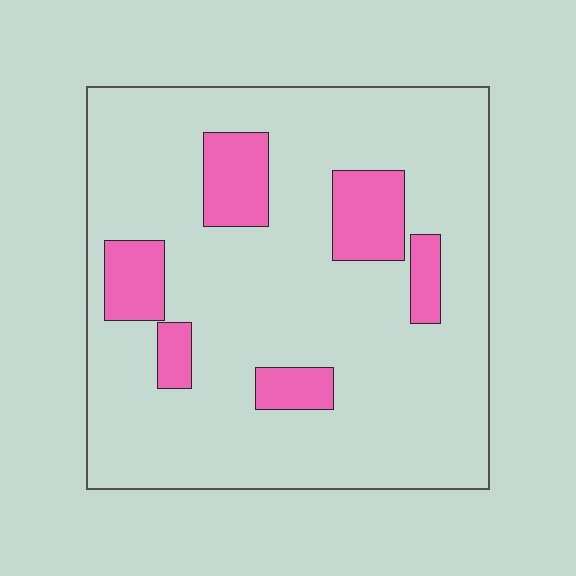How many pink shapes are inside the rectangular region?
6.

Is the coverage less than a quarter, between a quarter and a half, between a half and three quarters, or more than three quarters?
Less than a quarter.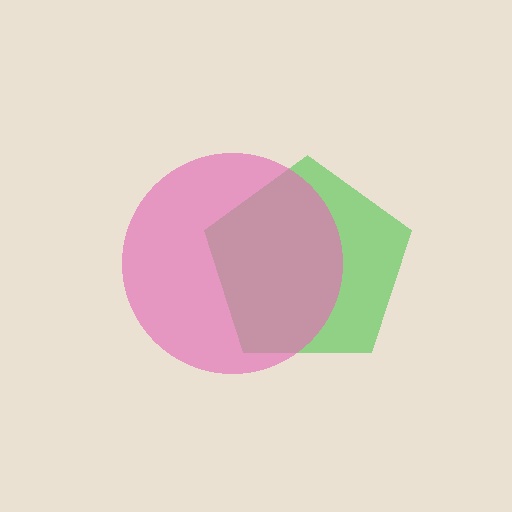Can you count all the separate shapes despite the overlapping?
Yes, there are 2 separate shapes.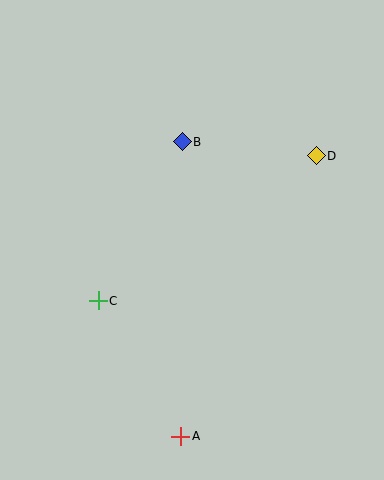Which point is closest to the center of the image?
Point B at (182, 142) is closest to the center.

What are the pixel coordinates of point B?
Point B is at (182, 142).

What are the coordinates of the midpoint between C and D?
The midpoint between C and D is at (207, 228).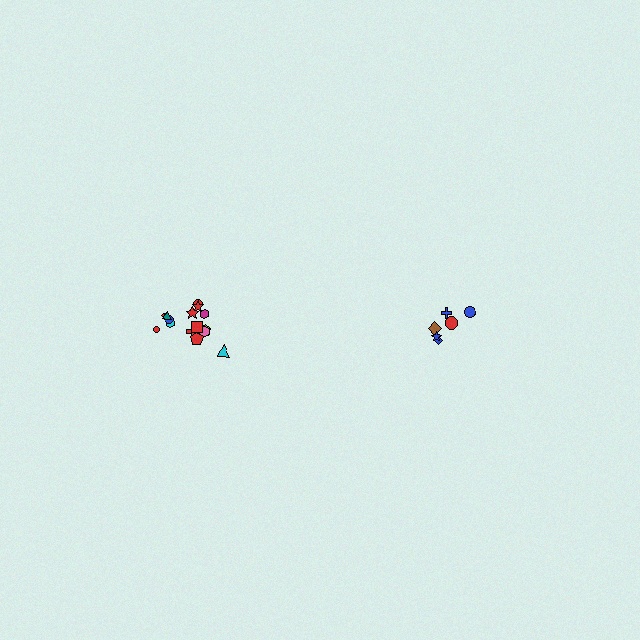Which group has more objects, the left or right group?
The left group.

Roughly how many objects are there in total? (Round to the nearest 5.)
Roughly 20 objects in total.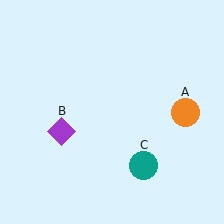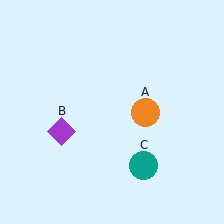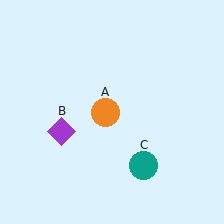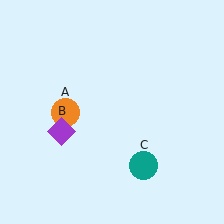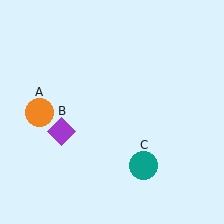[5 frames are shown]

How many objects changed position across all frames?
1 object changed position: orange circle (object A).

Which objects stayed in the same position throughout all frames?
Purple diamond (object B) and teal circle (object C) remained stationary.